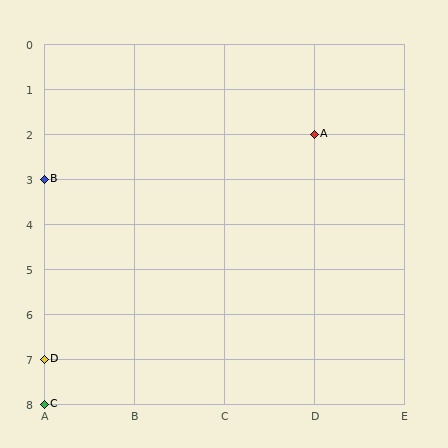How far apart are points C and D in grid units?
Points C and D are 1 row apart.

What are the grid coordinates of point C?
Point C is at grid coordinates (A, 8).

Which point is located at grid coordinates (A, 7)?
Point D is at (A, 7).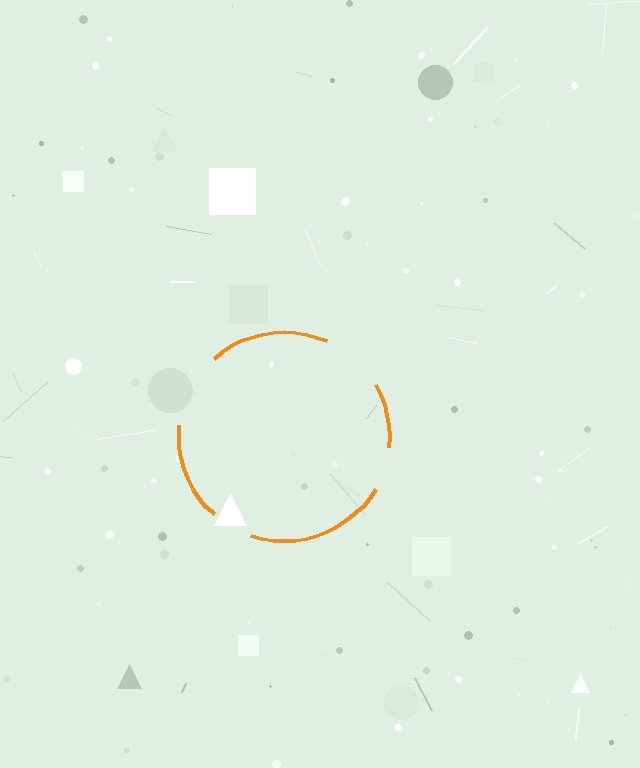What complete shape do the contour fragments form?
The contour fragments form a circle.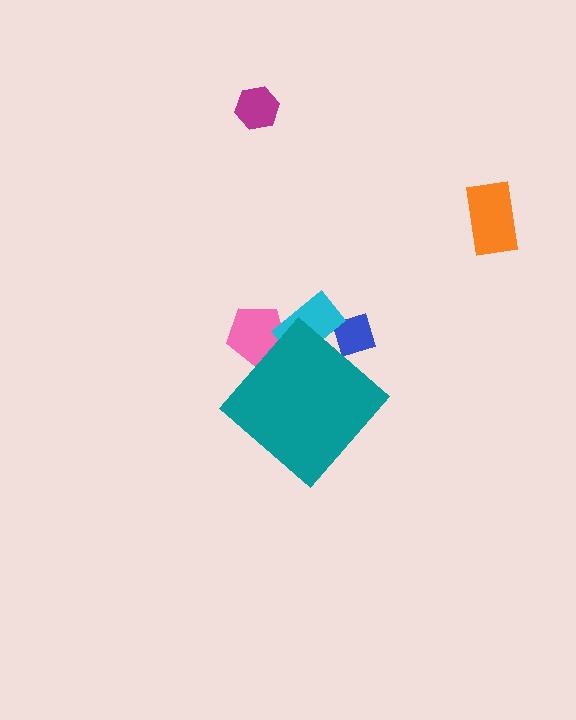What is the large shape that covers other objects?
A teal diamond.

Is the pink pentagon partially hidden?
Yes, the pink pentagon is partially hidden behind the teal diamond.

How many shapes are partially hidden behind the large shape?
3 shapes are partially hidden.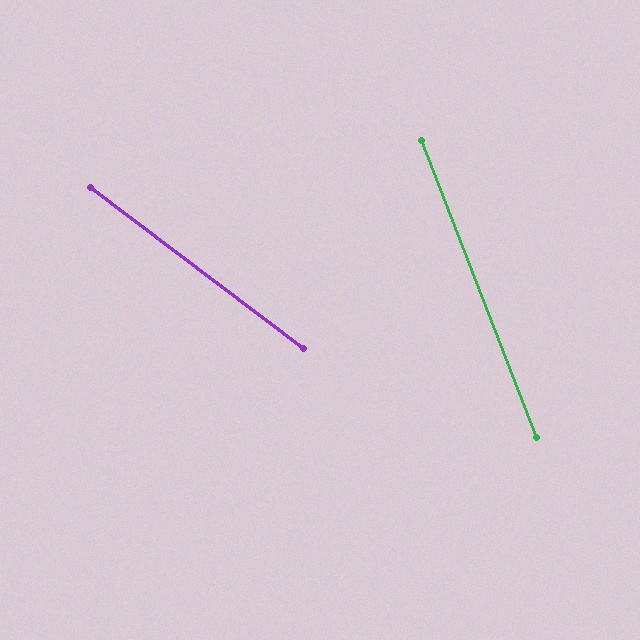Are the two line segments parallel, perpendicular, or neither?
Neither parallel nor perpendicular — they differ by about 32°.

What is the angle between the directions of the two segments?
Approximately 32 degrees.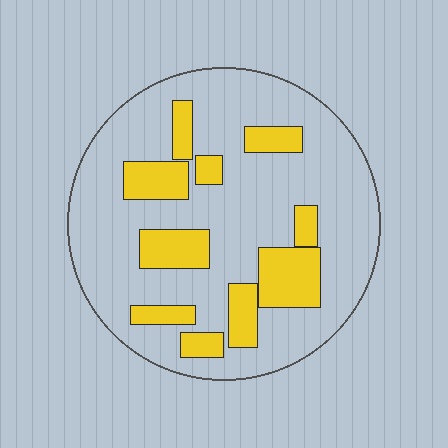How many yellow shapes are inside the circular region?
10.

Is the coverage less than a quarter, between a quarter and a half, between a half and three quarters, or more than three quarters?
Less than a quarter.